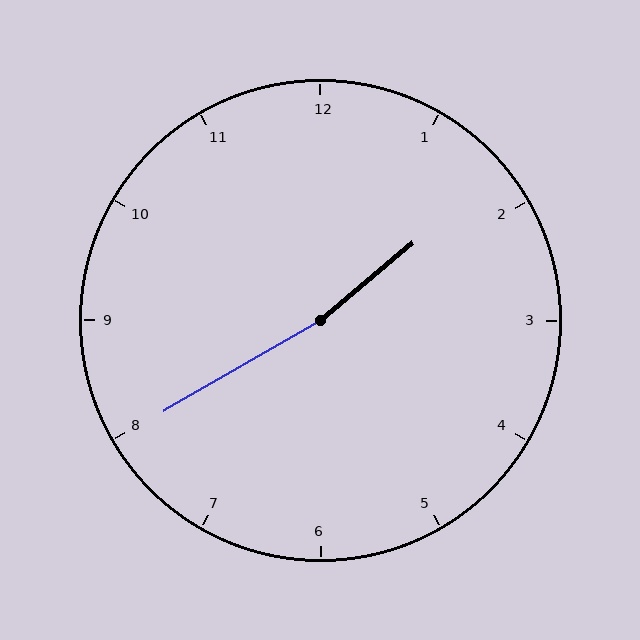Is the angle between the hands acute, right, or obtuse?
It is obtuse.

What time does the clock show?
1:40.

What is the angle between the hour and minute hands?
Approximately 170 degrees.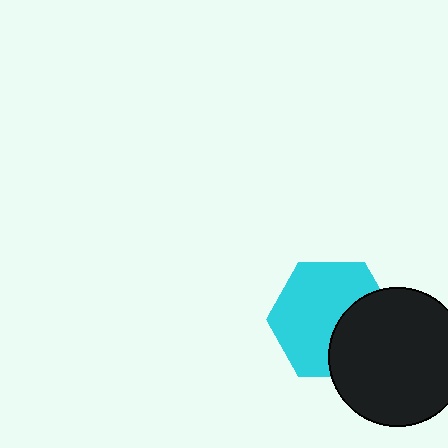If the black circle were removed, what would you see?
You would see the complete cyan hexagon.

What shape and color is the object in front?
The object in front is a black circle.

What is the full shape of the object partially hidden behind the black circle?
The partially hidden object is a cyan hexagon.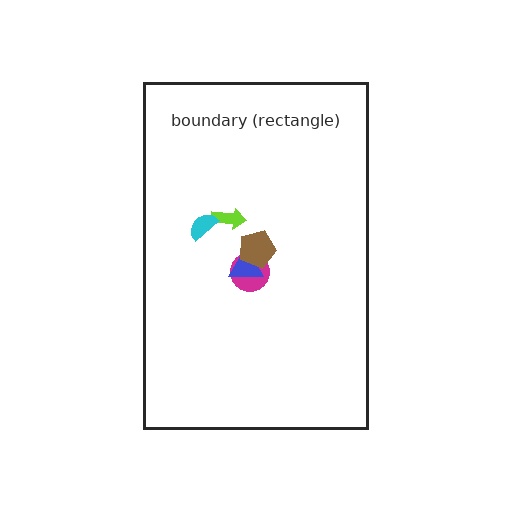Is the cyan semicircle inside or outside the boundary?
Inside.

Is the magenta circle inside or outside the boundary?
Inside.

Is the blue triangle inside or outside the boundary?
Inside.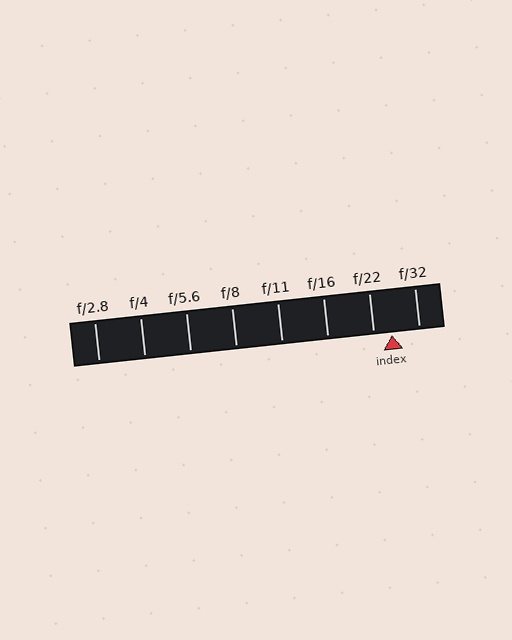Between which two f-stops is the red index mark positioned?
The index mark is between f/22 and f/32.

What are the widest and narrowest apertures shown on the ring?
The widest aperture shown is f/2.8 and the narrowest is f/32.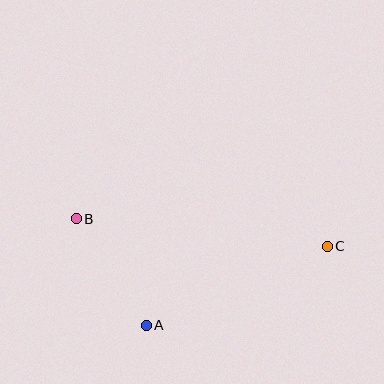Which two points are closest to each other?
Points A and B are closest to each other.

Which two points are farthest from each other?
Points B and C are farthest from each other.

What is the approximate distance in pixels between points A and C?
The distance between A and C is approximately 197 pixels.